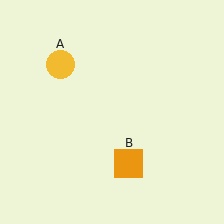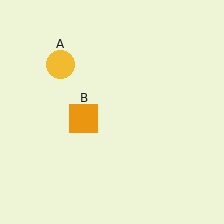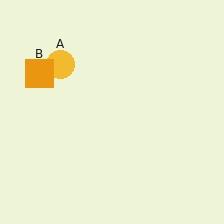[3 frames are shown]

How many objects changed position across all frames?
1 object changed position: orange square (object B).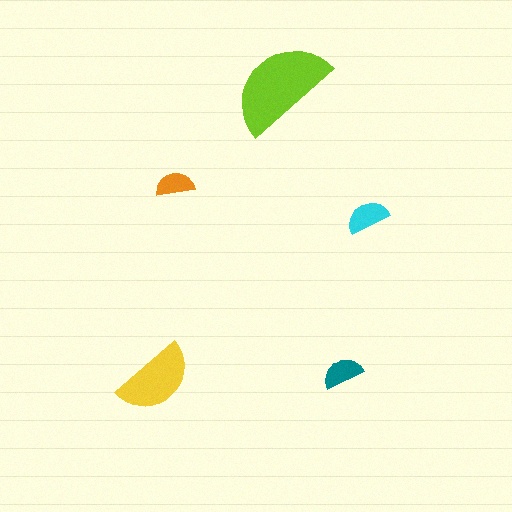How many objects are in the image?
There are 5 objects in the image.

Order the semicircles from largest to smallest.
the lime one, the yellow one, the cyan one, the teal one, the orange one.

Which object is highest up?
The lime semicircle is topmost.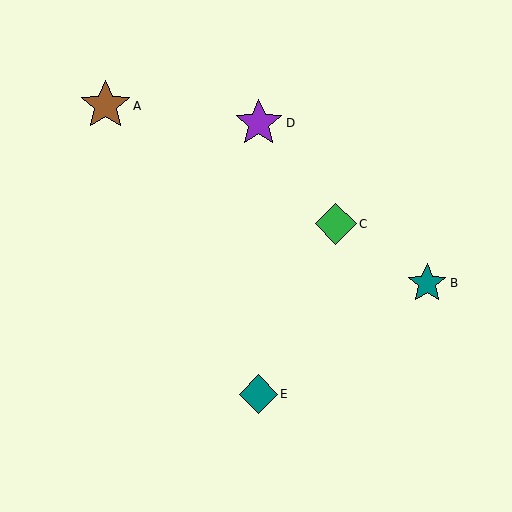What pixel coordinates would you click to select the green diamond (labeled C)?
Click at (336, 224) to select the green diamond C.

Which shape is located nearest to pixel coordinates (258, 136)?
The purple star (labeled D) at (259, 123) is nearest to that location.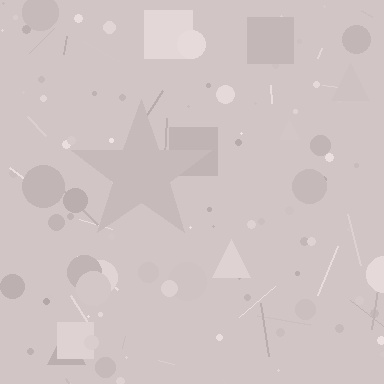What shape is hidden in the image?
A star is hidden in the image.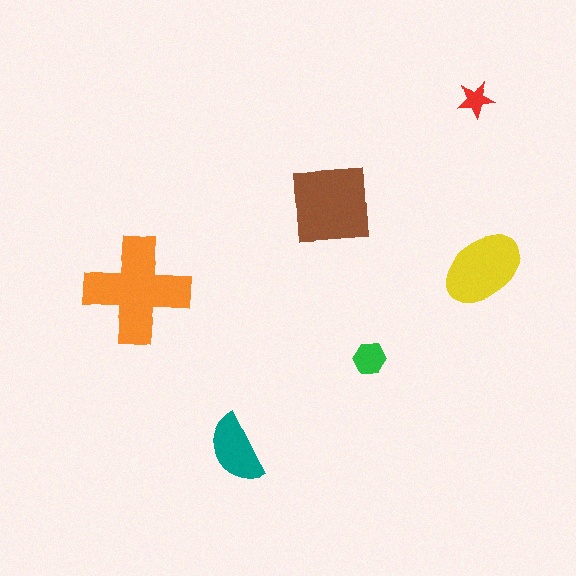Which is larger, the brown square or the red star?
The brown square.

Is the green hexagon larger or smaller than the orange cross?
Smaller.